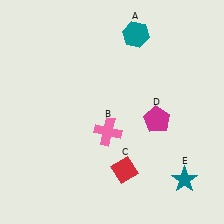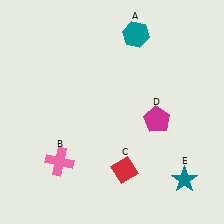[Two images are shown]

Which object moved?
The pink cross (B) moved left.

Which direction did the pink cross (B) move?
The pink cross (B) moved left.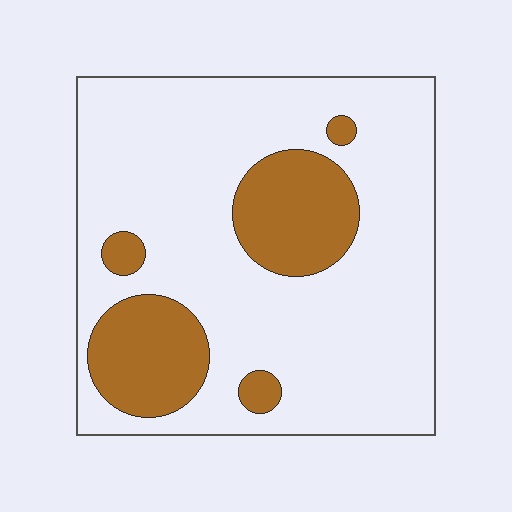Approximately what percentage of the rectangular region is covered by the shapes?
Approximately 20%.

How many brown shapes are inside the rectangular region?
5.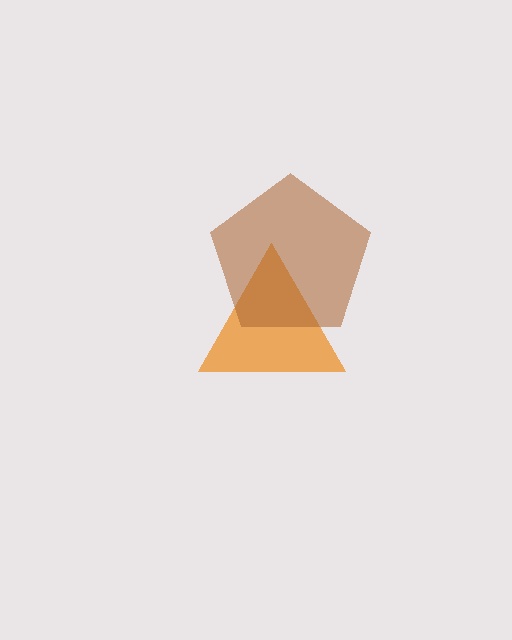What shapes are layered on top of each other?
The layered shapes are: an orange triangle, a brown pentagon.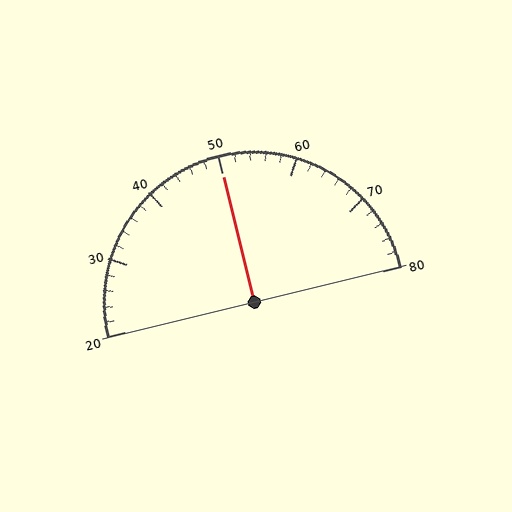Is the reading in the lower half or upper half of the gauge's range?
The reading is in the upper half of the range (20 to 80).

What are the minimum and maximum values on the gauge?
The gauge ranges from 20 to 80.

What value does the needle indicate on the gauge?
The needle indicates approximately 50.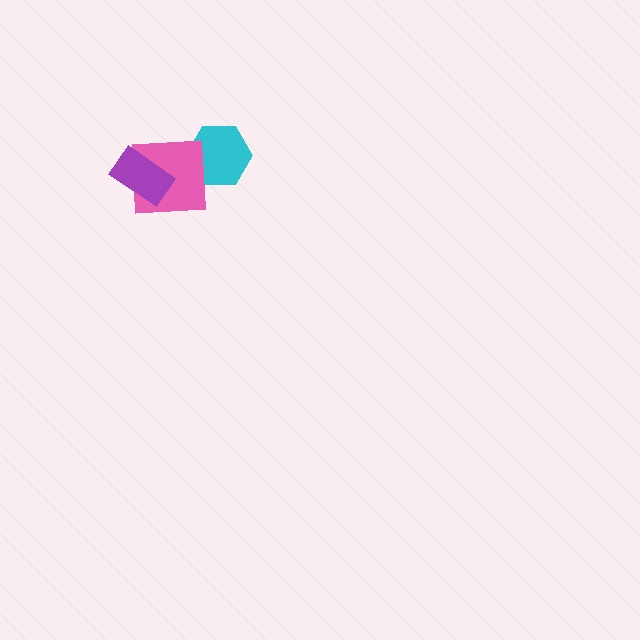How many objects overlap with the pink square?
2 objects overlap with the pink square.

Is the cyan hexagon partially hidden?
Yes, it is partially covered by another shape.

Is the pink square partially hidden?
Yes, it is partially covered by another shape.